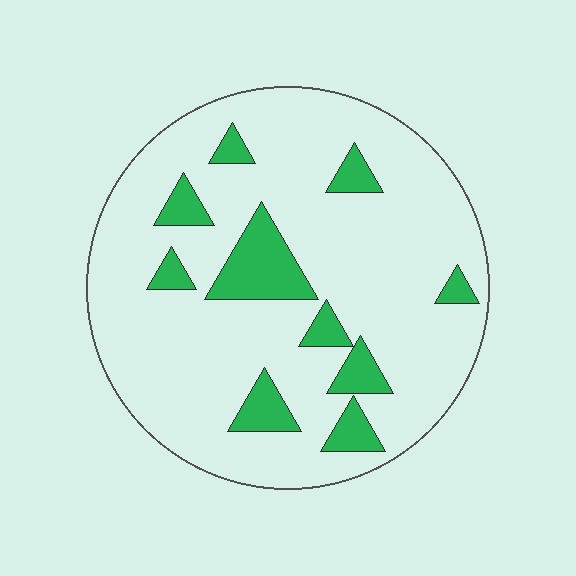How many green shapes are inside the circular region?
10.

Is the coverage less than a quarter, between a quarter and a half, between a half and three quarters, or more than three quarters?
Less than a quarter.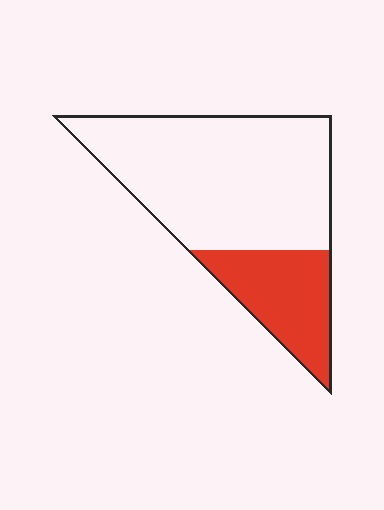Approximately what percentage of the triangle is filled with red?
Approximately 25%.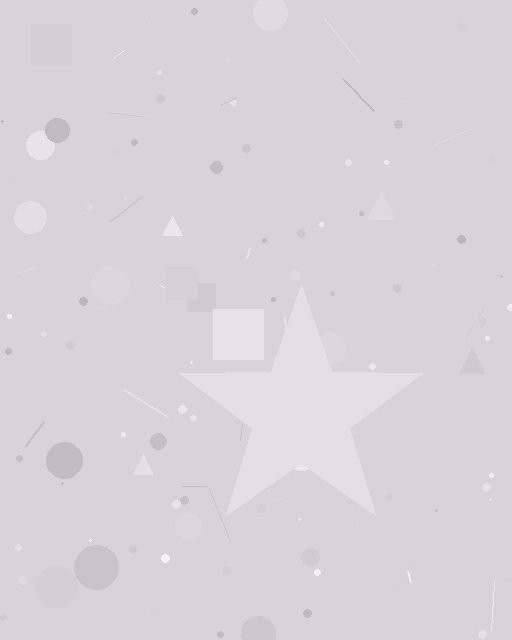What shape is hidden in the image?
A star is hidden in the image.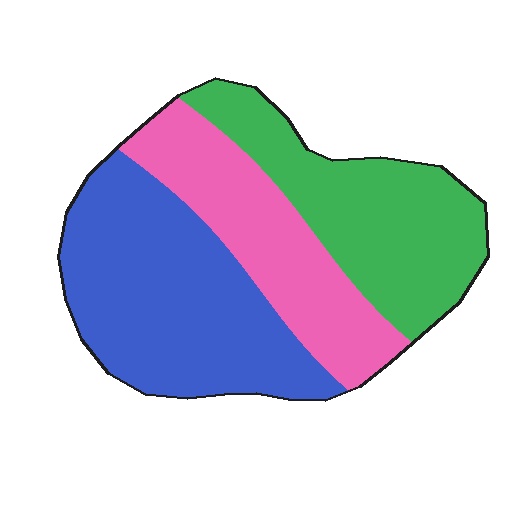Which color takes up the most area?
Blue, at roughly 40%.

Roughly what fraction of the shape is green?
Green covers roughly 30% of the shape.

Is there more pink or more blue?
Blue.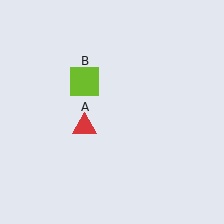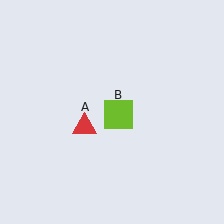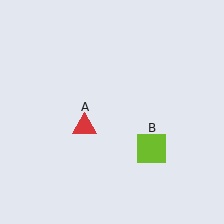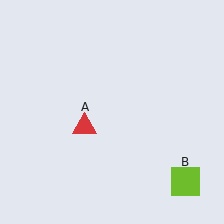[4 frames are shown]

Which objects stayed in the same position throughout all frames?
Red triangle (object A) remained stationary.